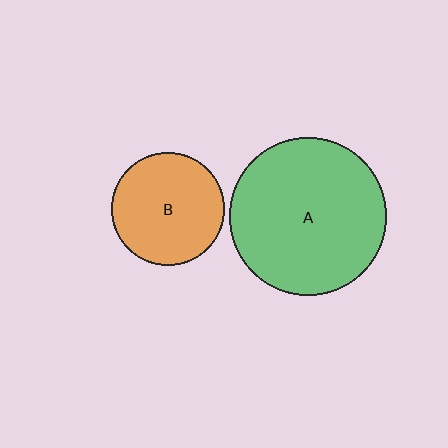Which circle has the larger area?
Circle A (green).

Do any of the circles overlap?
No, none of the circles overlap.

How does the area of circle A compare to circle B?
Approximately 1.9 times.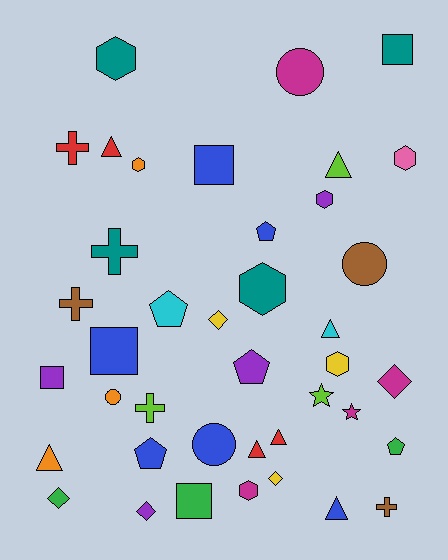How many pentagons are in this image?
There are 5 pentagons.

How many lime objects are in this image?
There are 3 lime objects.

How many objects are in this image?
There are 40 objects.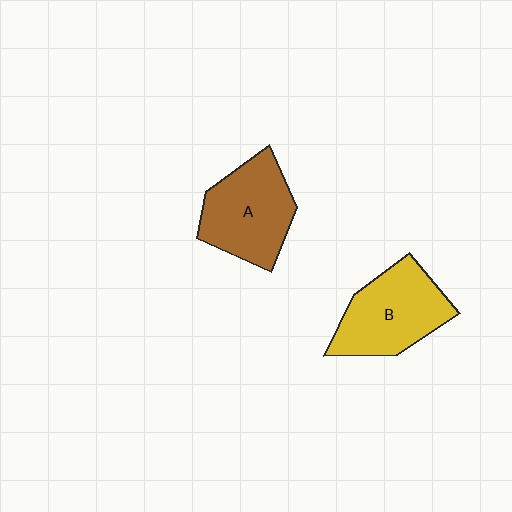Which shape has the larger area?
Shape B (yellow).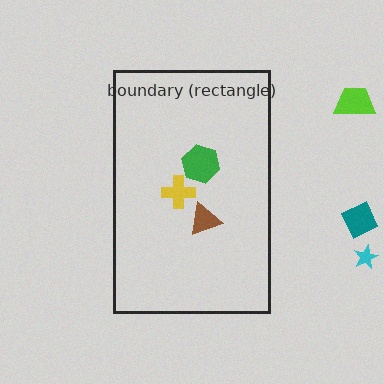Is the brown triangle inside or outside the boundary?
Inside.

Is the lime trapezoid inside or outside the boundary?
Outside.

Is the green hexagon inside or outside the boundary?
Inside.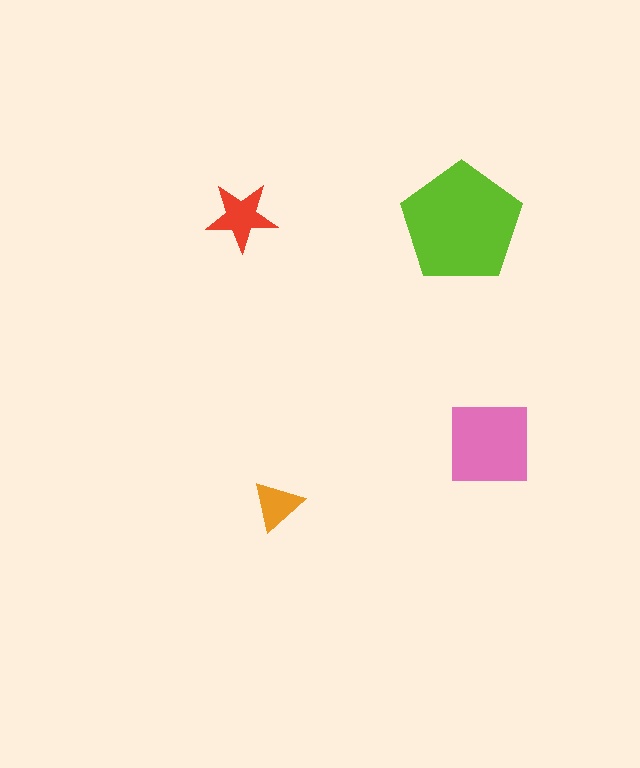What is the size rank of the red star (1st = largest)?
3rd.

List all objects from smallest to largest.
The orange triangle, the red star, the pink square, the lime pentagon.